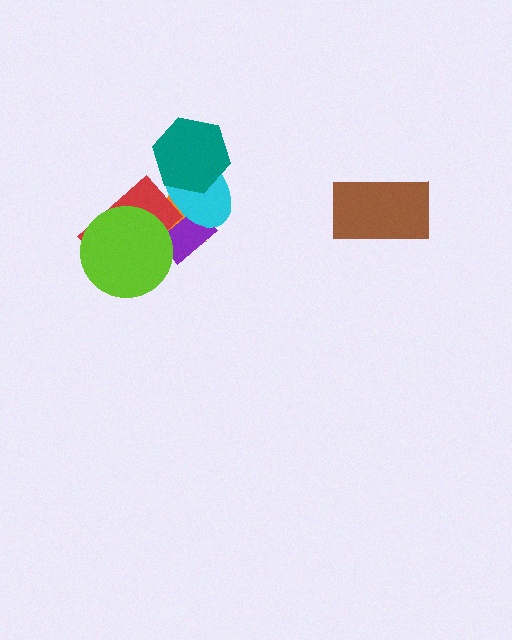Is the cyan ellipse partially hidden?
Yes, it is partially covered by another shape.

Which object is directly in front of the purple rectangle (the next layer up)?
The lime circle is directly in front of the purple rectangle.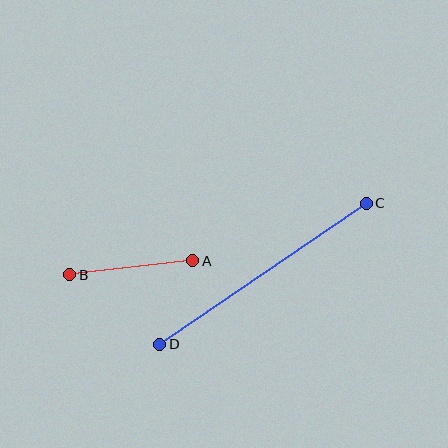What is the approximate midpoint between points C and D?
The midpoint is at approximately (263, 274) pixels.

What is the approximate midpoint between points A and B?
The midpoint is at approximately (131, 268) pixels.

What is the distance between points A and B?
The distance is approximately 124 pixels.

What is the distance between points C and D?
The distance is approximately 250 pixels.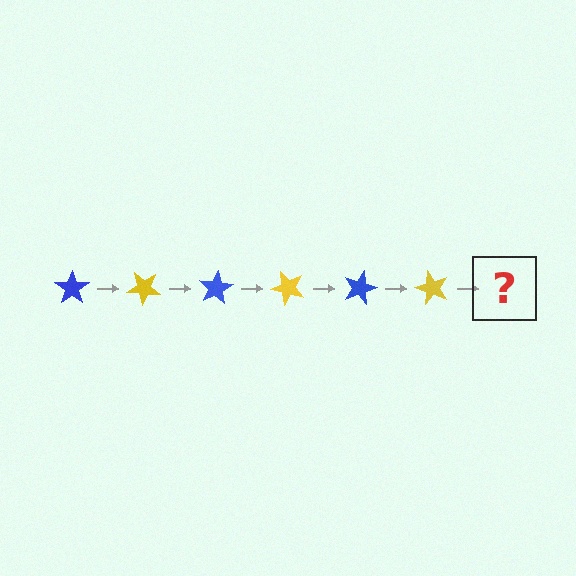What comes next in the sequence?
The next element should be a blue star, rotated 240 degrees from the start.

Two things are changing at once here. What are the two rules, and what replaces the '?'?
The two rules are that it rotates 40 degrees each step and the color cycles through blue and yellow. The '?' should be a blue star, rotated 240 degrees from the start.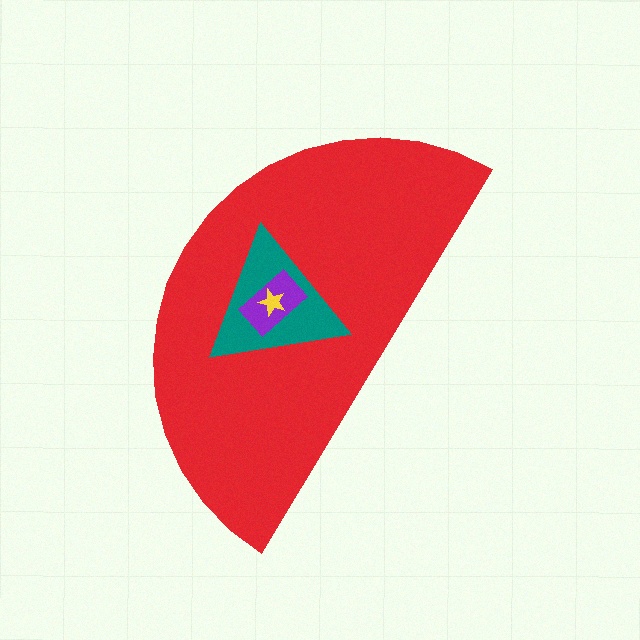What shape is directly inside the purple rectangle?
The yellow star.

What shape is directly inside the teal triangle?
The purple rectangle.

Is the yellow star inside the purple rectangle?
Yes.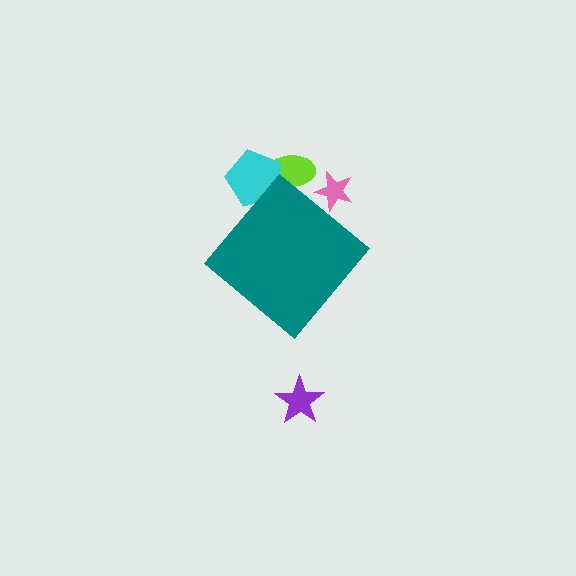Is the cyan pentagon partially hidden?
Yes, the cyan pentagon is partially hidden behind the teal diamond.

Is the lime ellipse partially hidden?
Yes, the lime ellipse is partially hidden behind the teal diamond.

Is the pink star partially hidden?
Yes, the pink star is partially hidden behind the teal diamond.